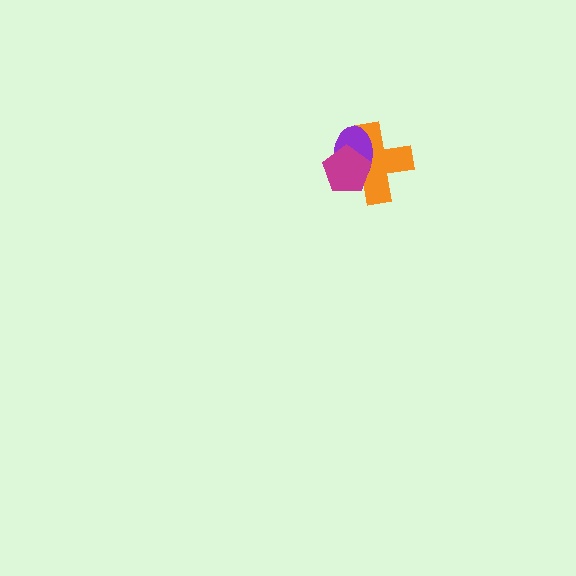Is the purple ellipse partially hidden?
Yes, it is partially covered by another shape.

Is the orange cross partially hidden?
Yes, it is partially covered by another shape.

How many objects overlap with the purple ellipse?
2 objects overlap with the purple ellipse.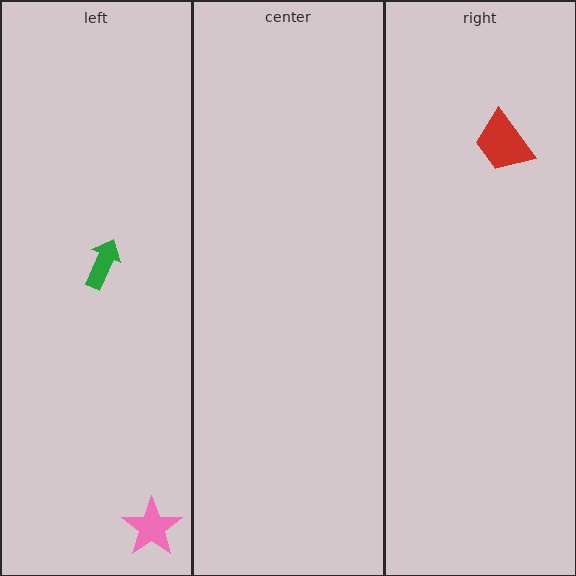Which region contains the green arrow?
The left region.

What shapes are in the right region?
The red trapezoid.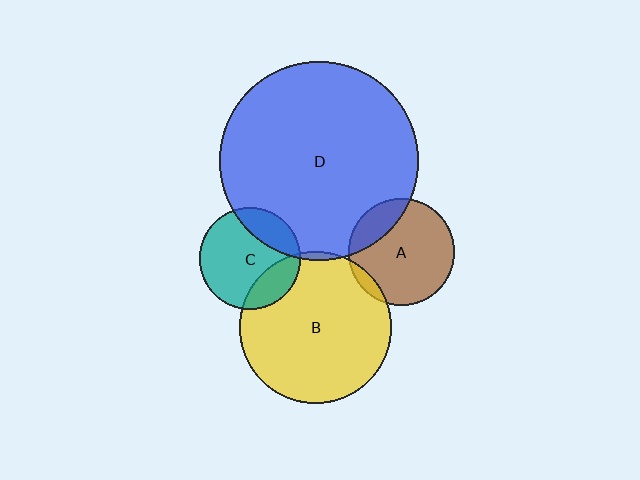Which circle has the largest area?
Circle D (blue).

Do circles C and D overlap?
Yes.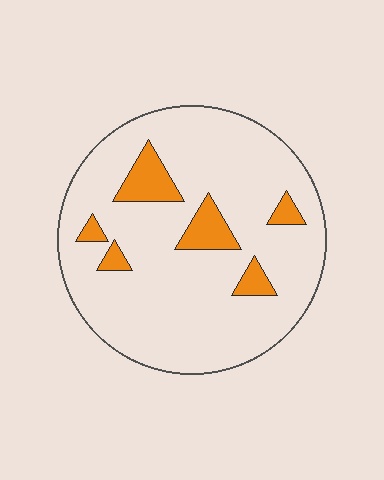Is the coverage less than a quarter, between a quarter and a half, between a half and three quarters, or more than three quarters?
Less than a quarter.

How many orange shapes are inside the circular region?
6.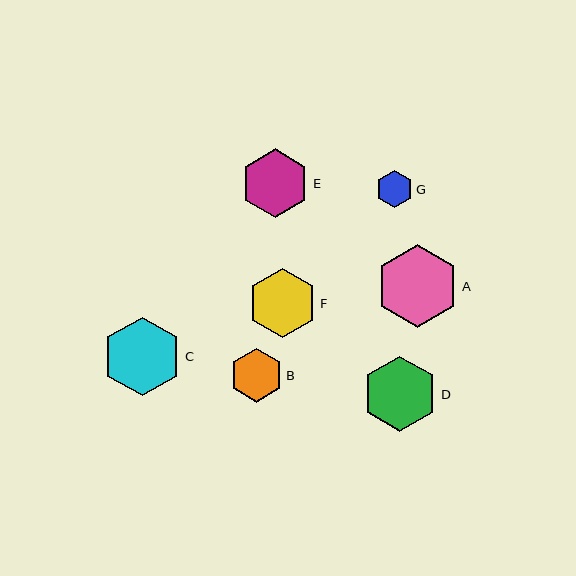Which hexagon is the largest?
Hexagon A is the largest with a size of approximately 83 pixels.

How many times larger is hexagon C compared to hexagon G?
Hexagon C is approximately 2.1 times the size of hexagon G.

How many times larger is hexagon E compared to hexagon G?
Hexagon E is approximately 1.9 times the size of hexagon G.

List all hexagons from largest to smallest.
From largest to smallest: A, C, D, F, E, B, G.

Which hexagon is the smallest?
Hexagon G is the smallest with a size of approximately 37 pixels.